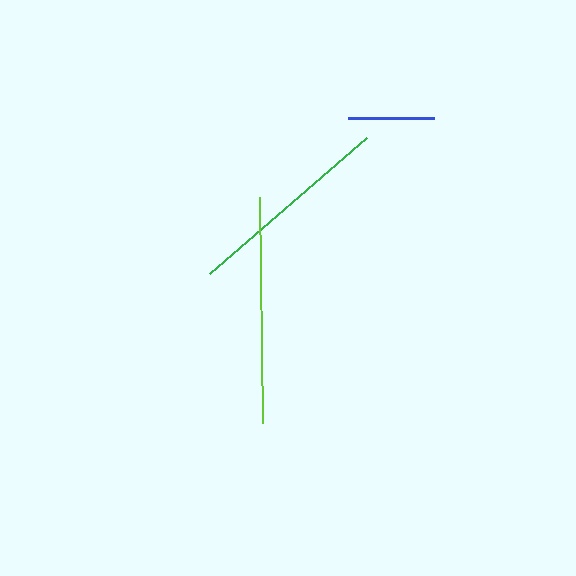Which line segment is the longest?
The lime line is the longest at approximately 226 pixels.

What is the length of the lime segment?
The lime segment is approximately 226 pixels long.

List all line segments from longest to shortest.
From longest to shortest: lime, green, blue.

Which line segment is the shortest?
The blue line is the shortest at approximately 86 pixels.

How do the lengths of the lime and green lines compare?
The lime and green lines are approximately the same length.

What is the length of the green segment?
The green segment is approximately 208 pixels long.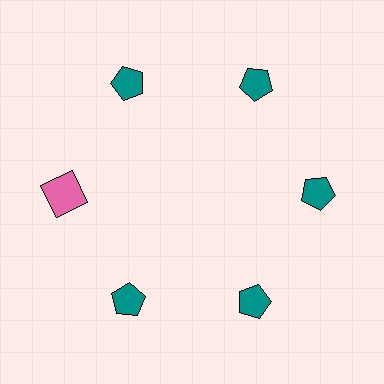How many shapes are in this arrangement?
There are 6 shapes arranged in a ring pattern.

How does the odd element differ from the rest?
It differs in both color (pink instead of teal) and shape (square instead of pentagon).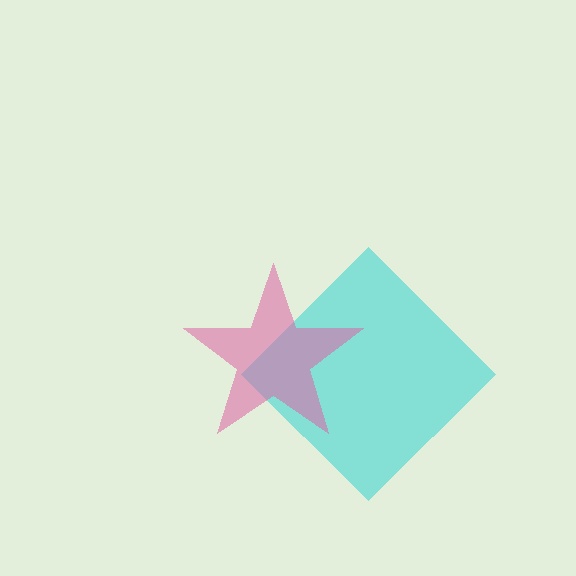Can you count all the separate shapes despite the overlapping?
Yes, there are 2 separate shapes.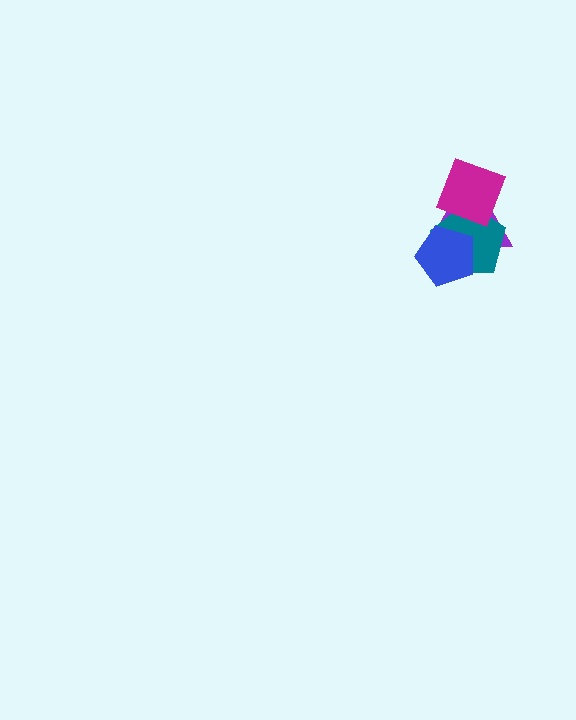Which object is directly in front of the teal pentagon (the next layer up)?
The magenta square is directly in front of the teal pentagon.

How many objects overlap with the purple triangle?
3 objects overlap with the purple triangle.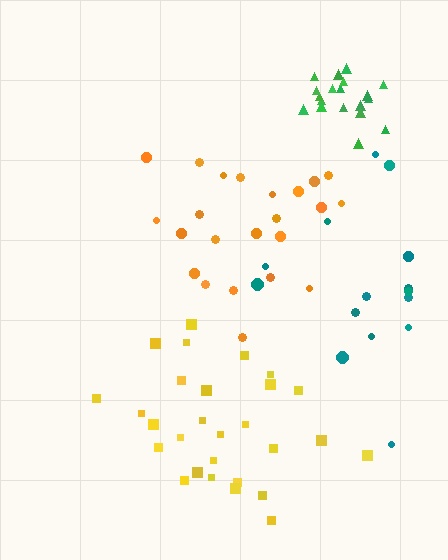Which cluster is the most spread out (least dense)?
Teal.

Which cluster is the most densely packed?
Green.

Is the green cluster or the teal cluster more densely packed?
Green.